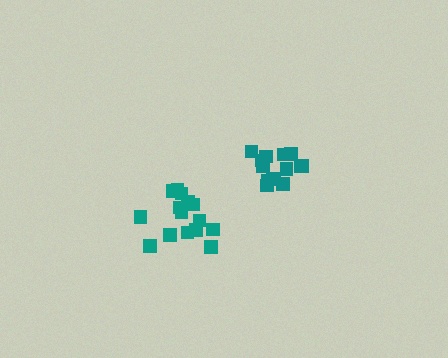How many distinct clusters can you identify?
There are 2 distinct clusters.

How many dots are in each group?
Group 1: 15 dots, Group 2: 15 dots (30 total).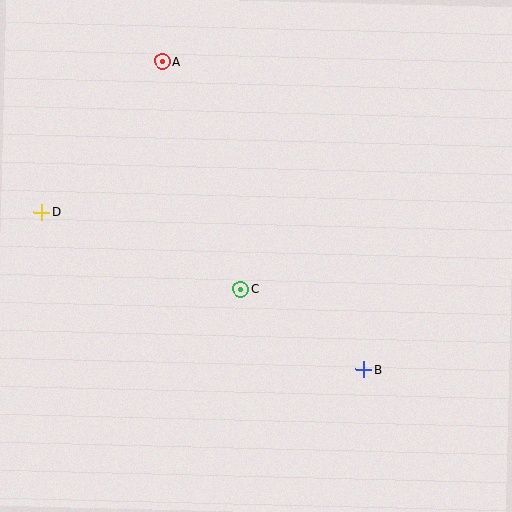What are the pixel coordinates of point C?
Point C is at (241, 289).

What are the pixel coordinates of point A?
Point A is at (162, 62).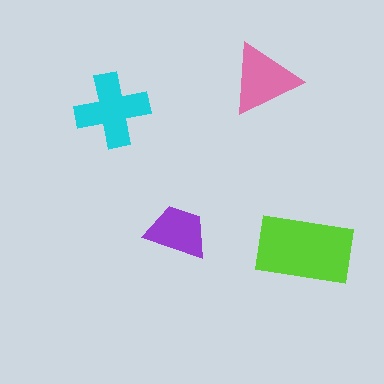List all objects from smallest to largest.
The purple trapezoid, the pink triangle, the cyan cross, the lime rectangle.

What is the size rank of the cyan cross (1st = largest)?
2nd.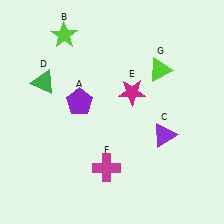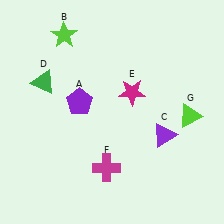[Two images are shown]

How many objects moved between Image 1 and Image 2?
1 object moved between the two images.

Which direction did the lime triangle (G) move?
The lime triangle (G) moved down.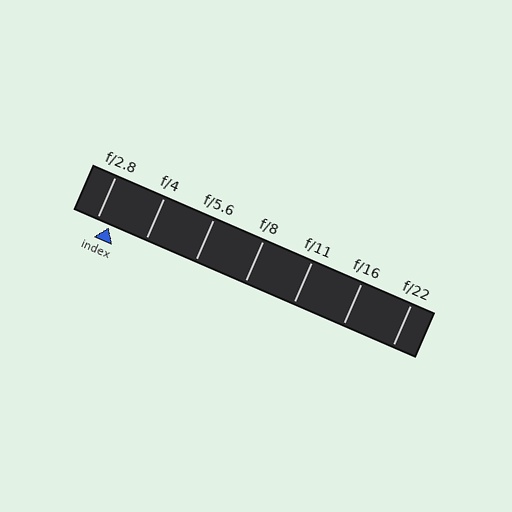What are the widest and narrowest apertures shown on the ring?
The widest aperture shown is f/2.8 and the narrowest is f/22.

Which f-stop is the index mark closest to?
The index mark is closest to f/2.8.